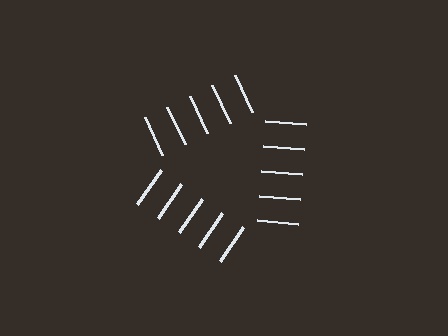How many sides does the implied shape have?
3 sides — the line-ends trace a triangle.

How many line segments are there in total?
15 — 5 along each of the 3 edges.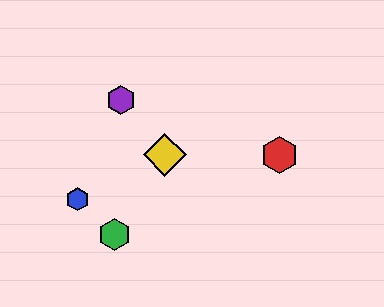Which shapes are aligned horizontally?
The red hexagon, the yellow diamond are aligned horizontally.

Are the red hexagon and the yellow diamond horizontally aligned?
Yes, both are at y≈155.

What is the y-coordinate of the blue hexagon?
The blue hexagon is at y≈199.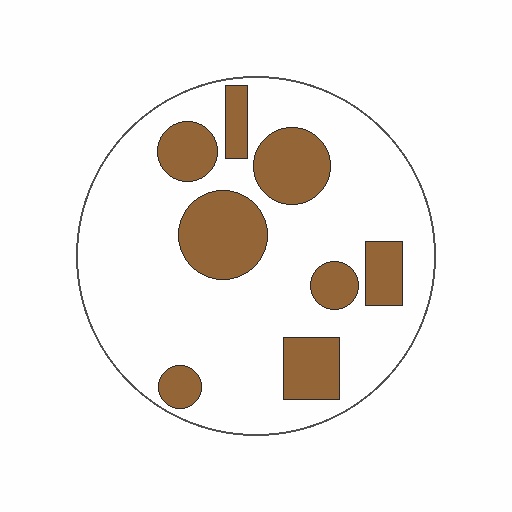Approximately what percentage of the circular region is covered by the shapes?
Approximately 25%.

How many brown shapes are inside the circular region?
8.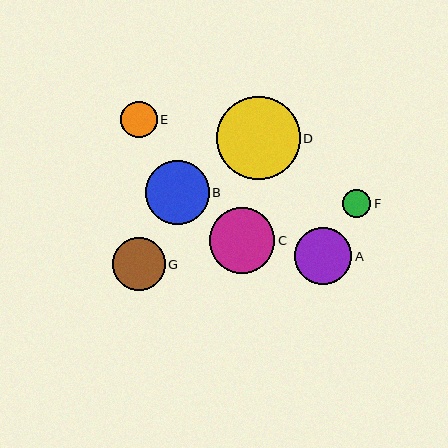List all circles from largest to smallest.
From largest to smallest: D, C, B, A, G, E, F.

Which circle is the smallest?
Circle F is the smallest with a size of approximately 28 pixels.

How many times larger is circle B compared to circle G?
Circle B is approximately 1.2 times the size of circle G.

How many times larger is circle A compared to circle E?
Circle A is approximately 1.6 times the size of circle E.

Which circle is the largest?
Circle D is the largest with a size of approximately 83 pixels.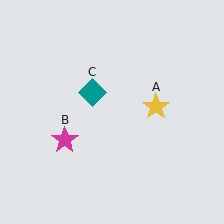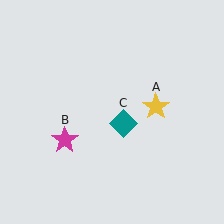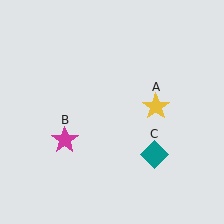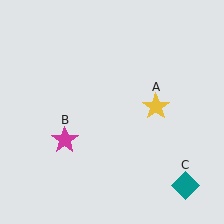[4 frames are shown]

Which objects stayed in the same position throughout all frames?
Yellow star (object A) and magenta star (object B) remained stationary.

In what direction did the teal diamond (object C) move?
The teal diamond (object C) moved down and to the right.